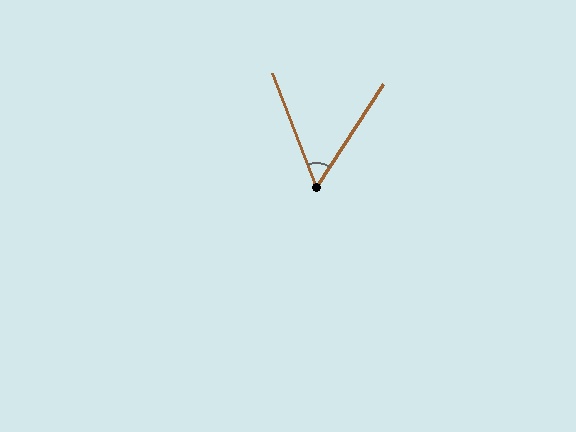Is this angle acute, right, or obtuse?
It is acute.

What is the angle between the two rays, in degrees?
Approximately 54 degrees.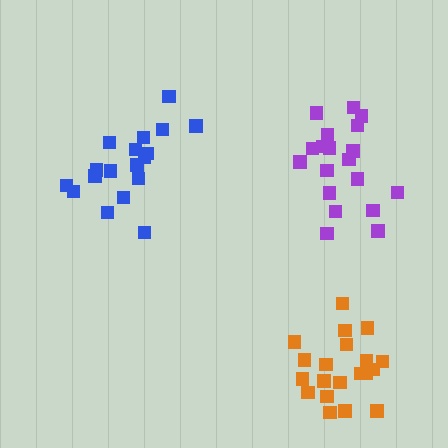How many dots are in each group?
Group 1: 19 dots, Group 2: 18 dots, Group 3: 20 dots (57 total).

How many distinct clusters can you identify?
There are 3 distinct clusters.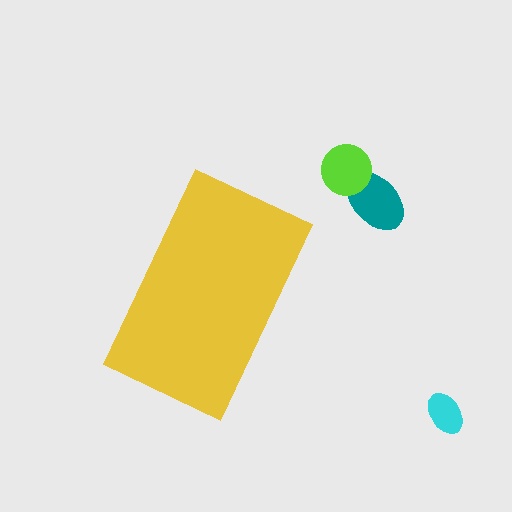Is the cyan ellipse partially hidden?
No, the cyan ellipse is fully visible.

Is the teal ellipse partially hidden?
No, the teal ellipse is fully visible.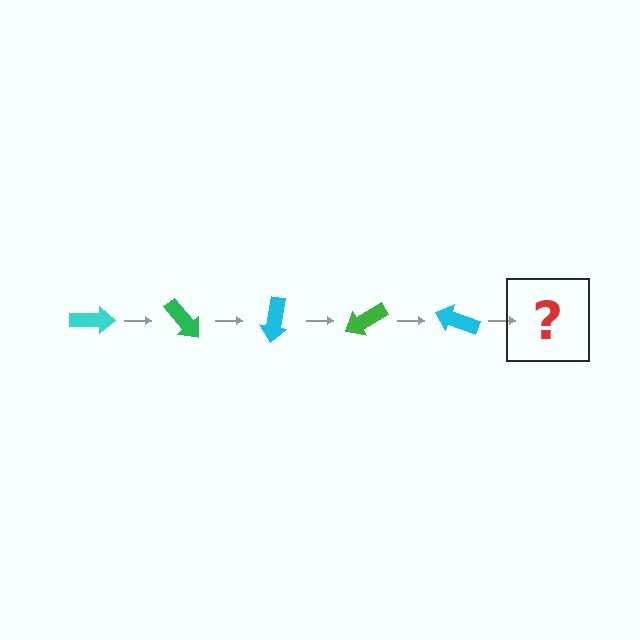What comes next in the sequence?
The next element should be a green arrow, rotated 250 degrees from the start.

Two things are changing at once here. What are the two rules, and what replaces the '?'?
The two rules are that it rotates 50 degrees each step and the color cycles through cyan and green. The '?' should be a green arrow, rotated 250 degrees from the start.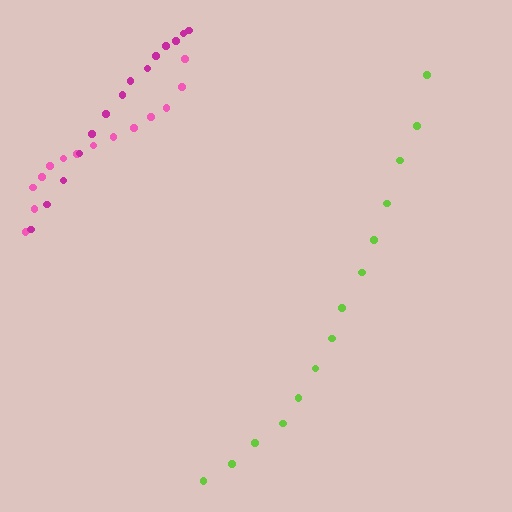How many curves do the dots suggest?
There are 3 distinct paths.